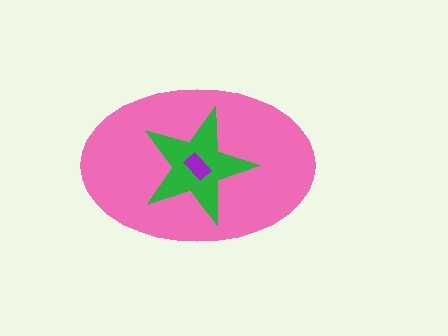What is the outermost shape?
The pink ellipse.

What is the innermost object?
The purple rectangle.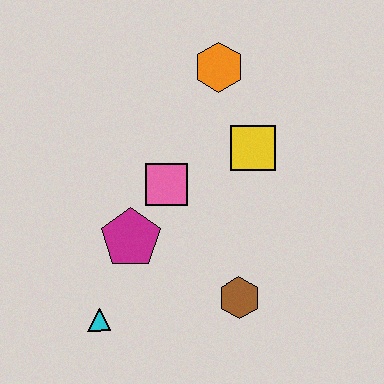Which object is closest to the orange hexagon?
The yellow square is closest to the orange hexagon.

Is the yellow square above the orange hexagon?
No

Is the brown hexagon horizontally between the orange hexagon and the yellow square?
Yes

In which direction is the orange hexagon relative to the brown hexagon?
The orange hexagon is above the brown hexagon.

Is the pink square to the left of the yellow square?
Yes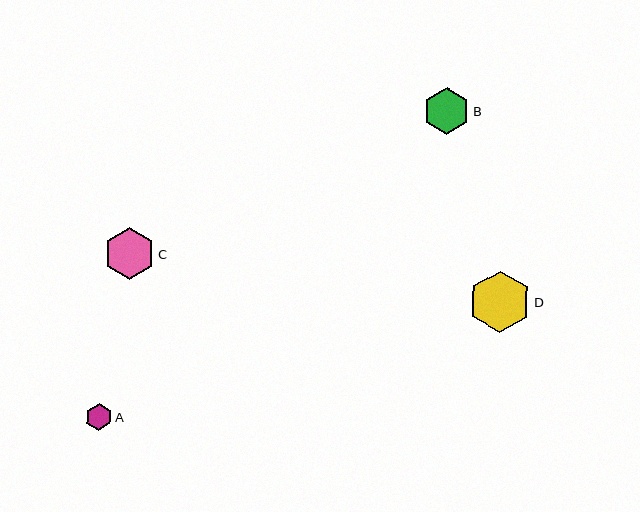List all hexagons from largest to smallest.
From largest to smallest: D, C, B, A.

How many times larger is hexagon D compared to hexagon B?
Hexagon D is approximately 1.3 times the size of hexagon B.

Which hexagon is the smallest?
Hexagon A is the smallest with a size of approximately 26 pixels.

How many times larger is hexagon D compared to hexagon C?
Hexagon D is approximately 1.2 times the size of hexagon C.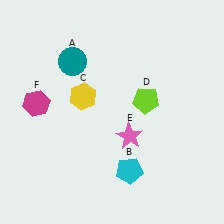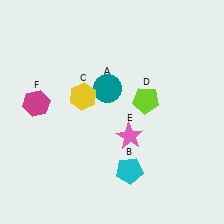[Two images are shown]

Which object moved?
The teal circle (A) moved right.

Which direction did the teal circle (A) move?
The teal circle (A) moved right.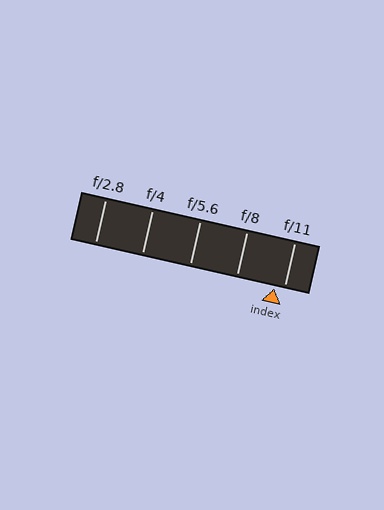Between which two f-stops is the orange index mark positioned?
The index mark is between f/8 and f/11.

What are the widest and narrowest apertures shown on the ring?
The widest aperture shown is f/2.8 and the narrowest is f/11.